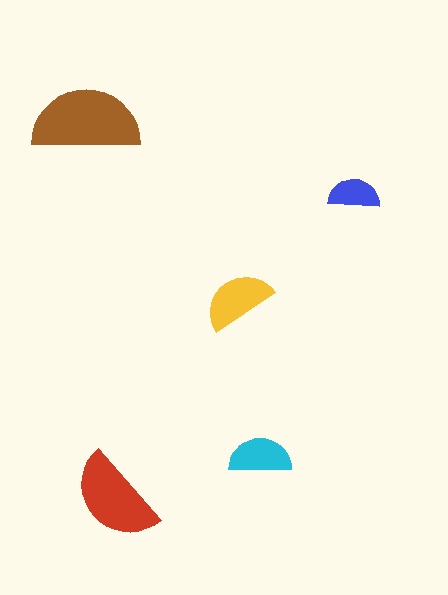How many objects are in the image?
There are 5 objects in the image.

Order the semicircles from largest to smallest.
the brown one, the red one, the yellow one, the cyan one, the blue one.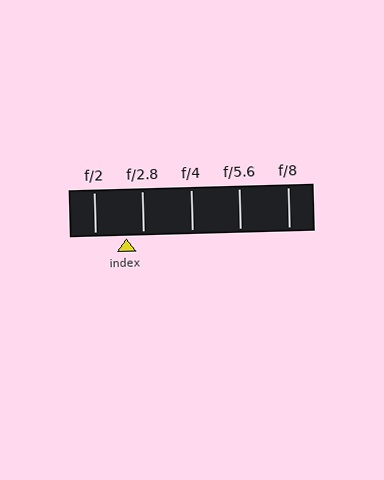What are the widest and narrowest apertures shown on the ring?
The widest aperture shown is f/2 and the narrowest is f/8.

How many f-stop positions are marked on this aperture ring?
There are 5 f-stop positions marked.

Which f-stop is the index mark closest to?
The index mark is closest to f/2.8.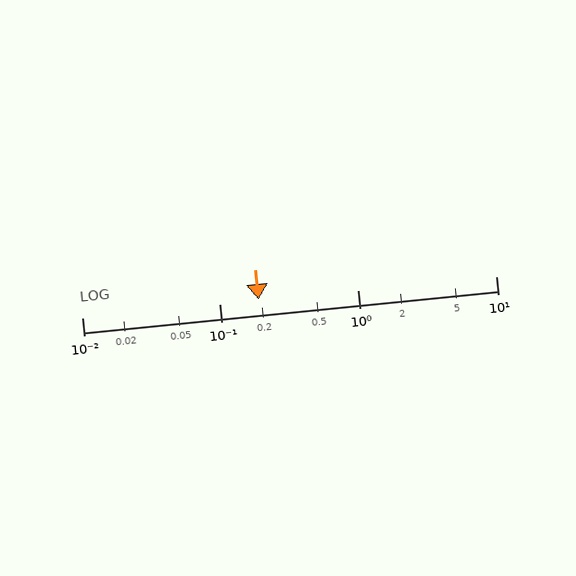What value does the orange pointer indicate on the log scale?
The pointer indicates approximately 0.19.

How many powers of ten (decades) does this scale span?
The scale spans 3 decades, from 0.01 to 10.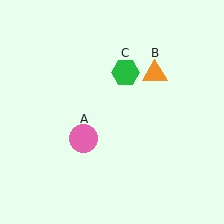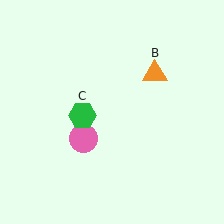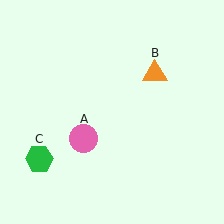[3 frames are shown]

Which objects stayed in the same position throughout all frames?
Pink circle (object A) and orange triangle (object B) remained stationary.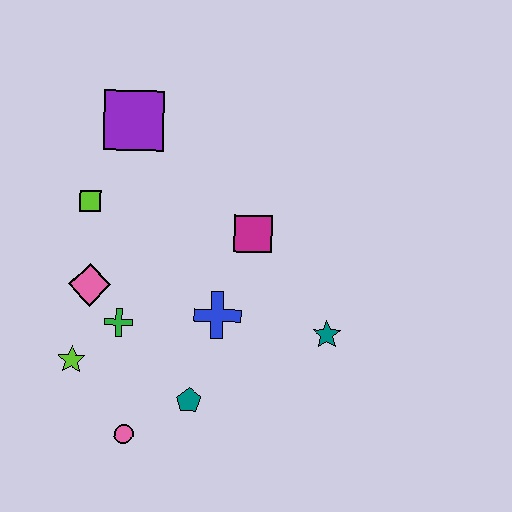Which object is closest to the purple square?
The lime square is closest to the purple square.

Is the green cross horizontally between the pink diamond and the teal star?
Yes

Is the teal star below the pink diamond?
Yes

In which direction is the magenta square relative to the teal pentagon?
The magenta square is above the teal pentagon.